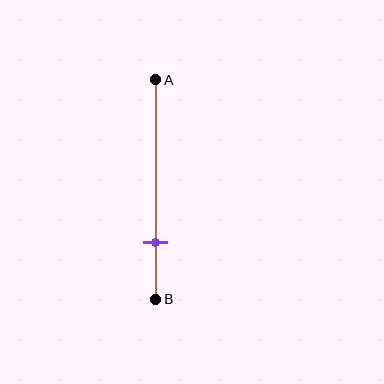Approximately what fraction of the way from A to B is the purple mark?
The purple mark is approximately 75% of the way from A to B.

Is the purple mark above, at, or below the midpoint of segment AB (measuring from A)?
The purple mark is below the midpoint of segment AB.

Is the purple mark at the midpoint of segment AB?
No, the mark is at about 75% from A, not at the 50% midpoint.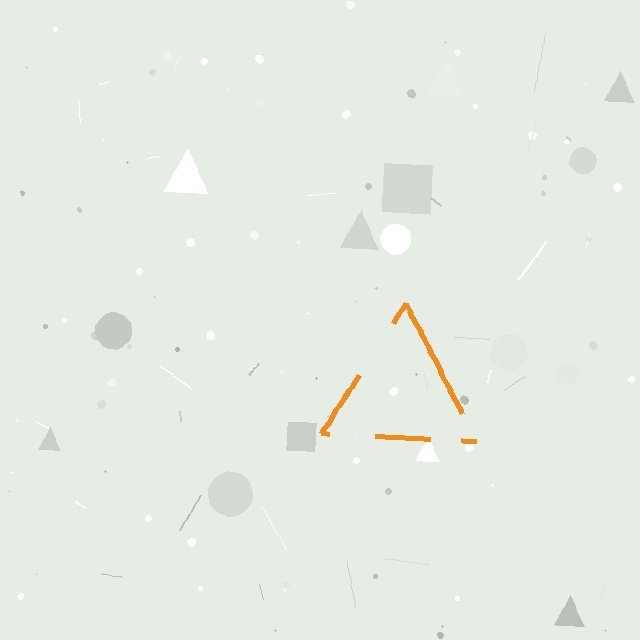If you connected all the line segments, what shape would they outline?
They would outline a triangle.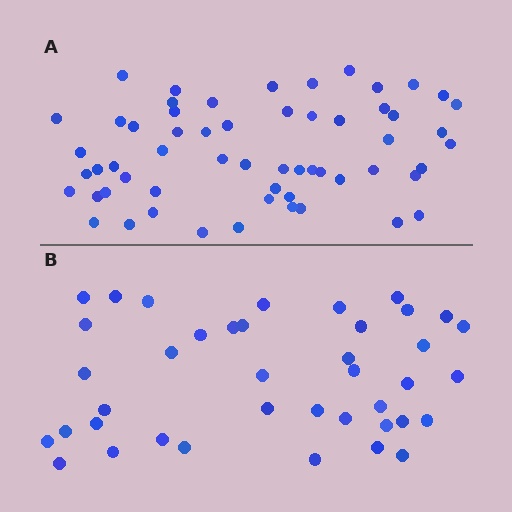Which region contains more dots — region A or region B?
Region A (the top region) has more dots.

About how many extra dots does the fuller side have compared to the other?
Region A has approximately 20 more dots than region B.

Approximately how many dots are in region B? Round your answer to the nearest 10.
About 40 dots.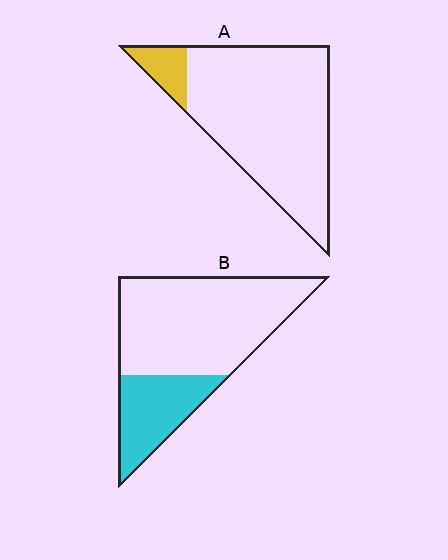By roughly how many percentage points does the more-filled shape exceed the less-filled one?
By roughly 20 percentage points (B over A).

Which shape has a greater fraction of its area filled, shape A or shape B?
Shape B.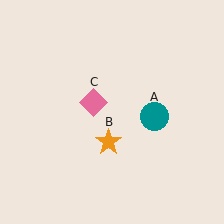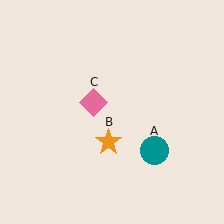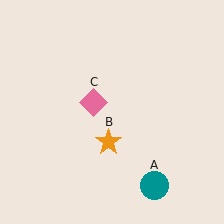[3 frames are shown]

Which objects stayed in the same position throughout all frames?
Orange star (object B) and pink diamond (object C) remained stationary.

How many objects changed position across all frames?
1 object changed position: teal circle (object A).